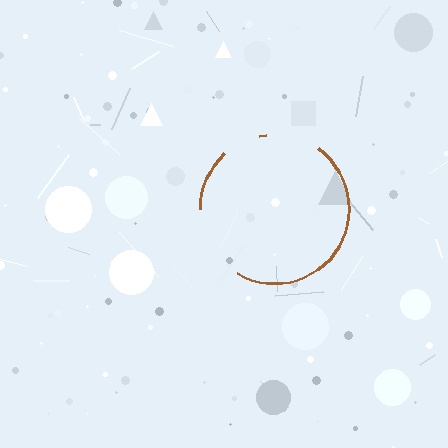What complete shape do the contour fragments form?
The contour fragments form a circle.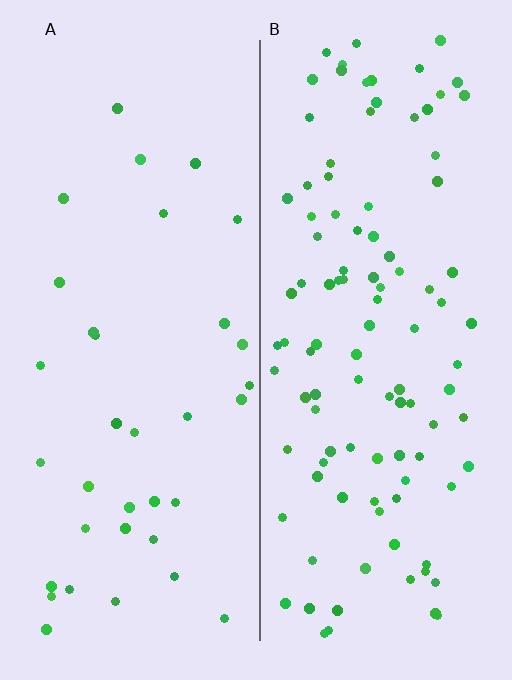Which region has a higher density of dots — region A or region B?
B (the right).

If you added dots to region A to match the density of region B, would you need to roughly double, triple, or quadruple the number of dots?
Approximately triple.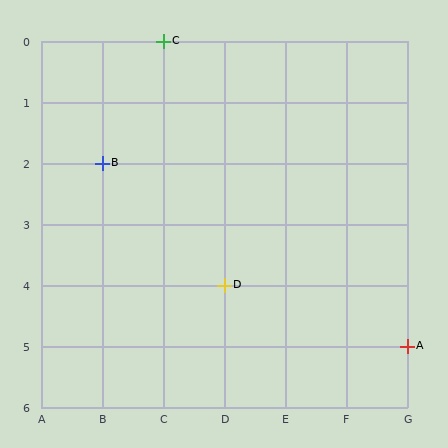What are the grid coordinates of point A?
Point A is at grid coordinates (G, 5).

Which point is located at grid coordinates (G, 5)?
Point A is at (G, 5).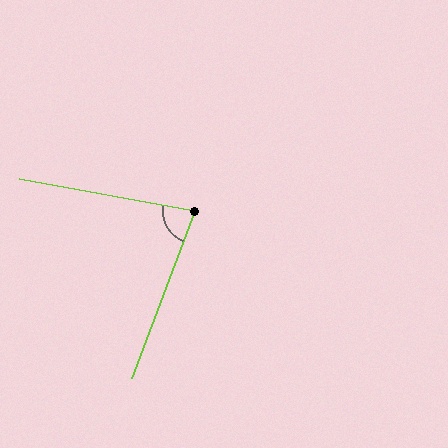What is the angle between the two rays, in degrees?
Approximately 80 degrees.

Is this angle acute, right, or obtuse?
It is acute.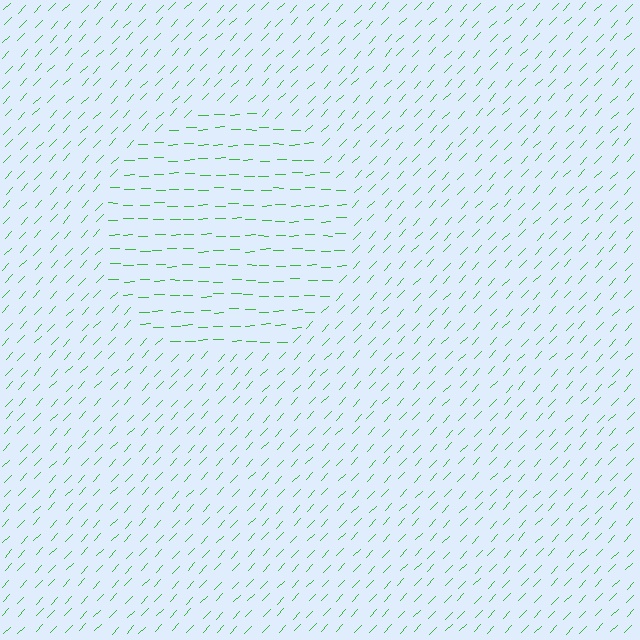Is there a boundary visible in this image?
Yes, there is a texture boundary formed by a change in line orientation.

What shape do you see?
I see a circle.